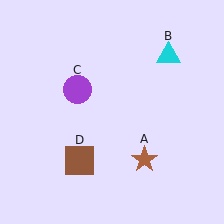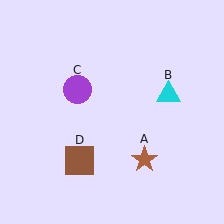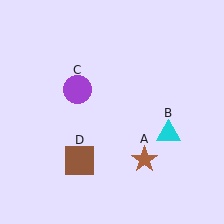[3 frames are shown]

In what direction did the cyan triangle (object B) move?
The cyan triangle (object B) moved down.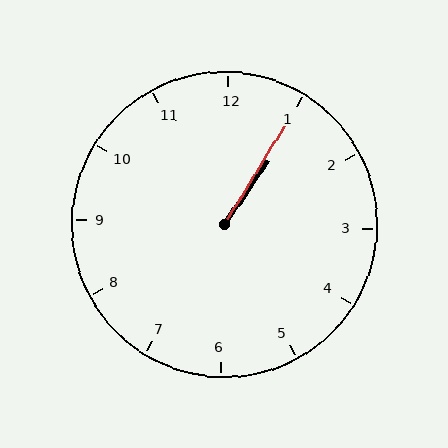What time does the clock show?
1:05.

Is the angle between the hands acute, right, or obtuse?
It is acute.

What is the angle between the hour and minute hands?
Approximately 2 degrees.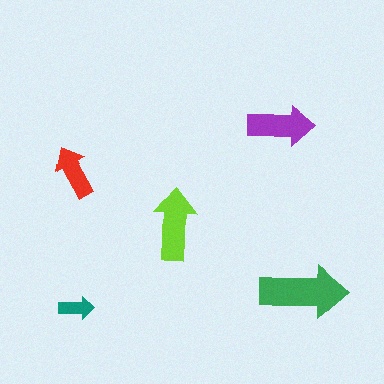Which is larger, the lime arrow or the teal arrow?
The lime one.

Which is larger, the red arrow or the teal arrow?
The red one.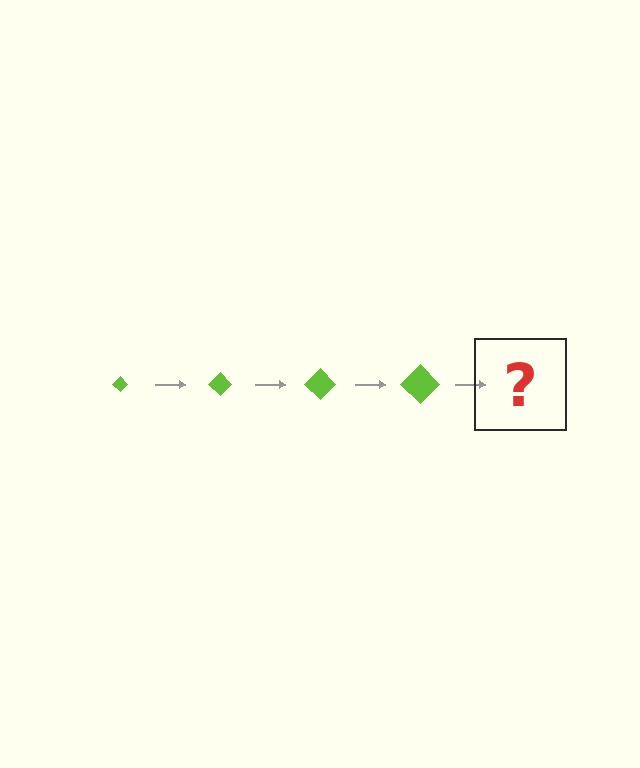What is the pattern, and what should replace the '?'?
The pattern is that the diamond gets progressively larger each step. The '?' should be a lime diamond, larger than the previous one.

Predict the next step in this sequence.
The next step is a lime diamond, larger than the previous one.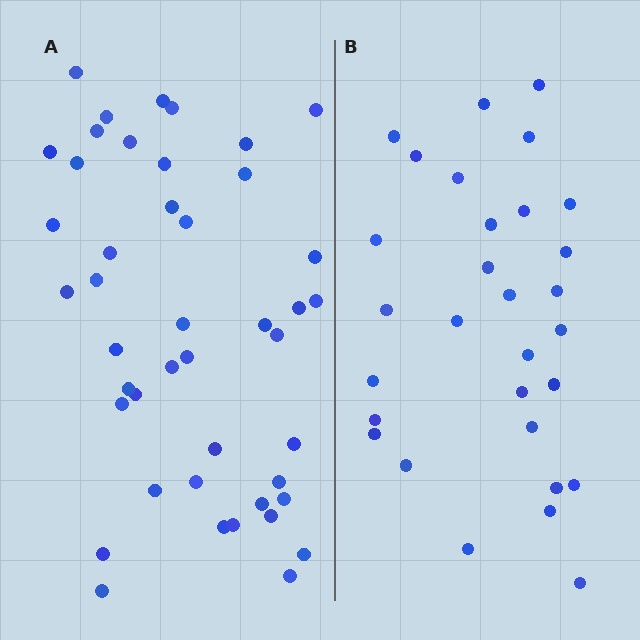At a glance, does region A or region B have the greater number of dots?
Region A (the left region) has more dots.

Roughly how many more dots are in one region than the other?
Region A has approximately 15 more dots than region B.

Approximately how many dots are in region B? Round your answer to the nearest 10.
About 30 dots.